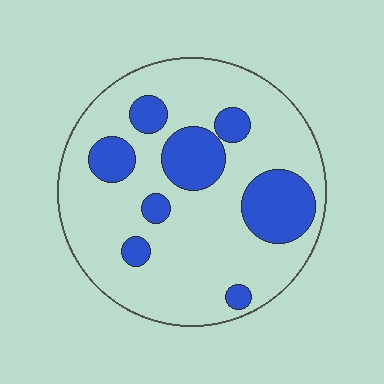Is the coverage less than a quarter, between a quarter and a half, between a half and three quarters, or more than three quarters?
Less than a quarter.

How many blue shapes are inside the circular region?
8.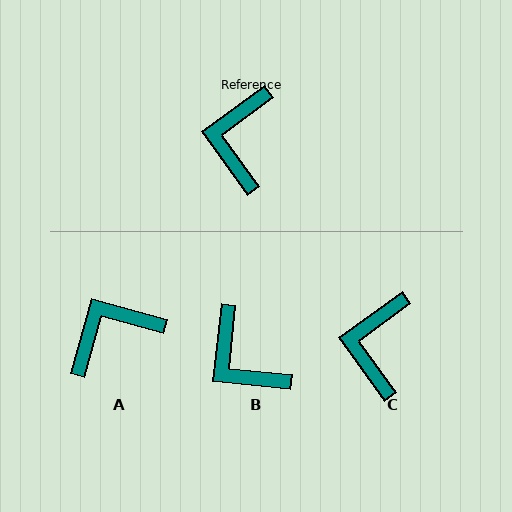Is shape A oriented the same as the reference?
No, it is off by about 52 degrees.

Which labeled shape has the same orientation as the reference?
C.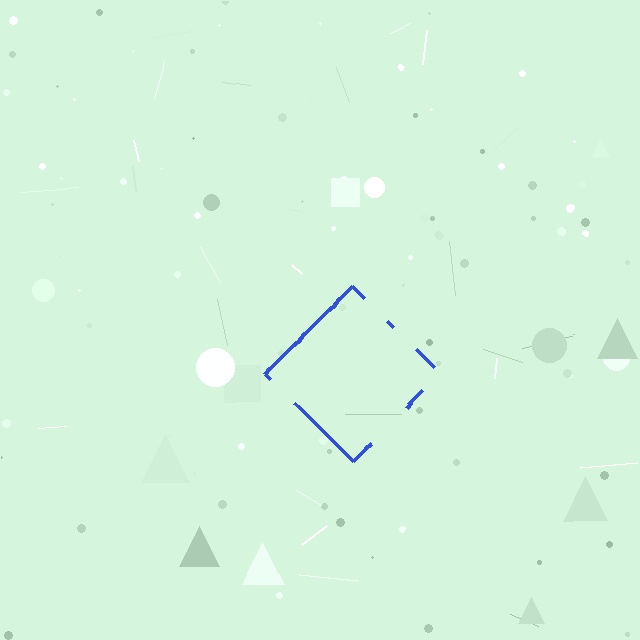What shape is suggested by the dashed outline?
The dashed outline suggests a diamond.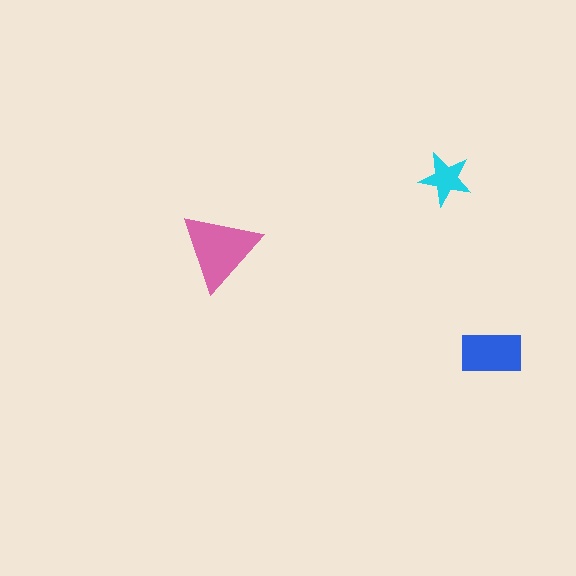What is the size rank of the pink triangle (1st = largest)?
1st.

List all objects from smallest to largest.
The cyan star, the blue rectangle, the pink triangle.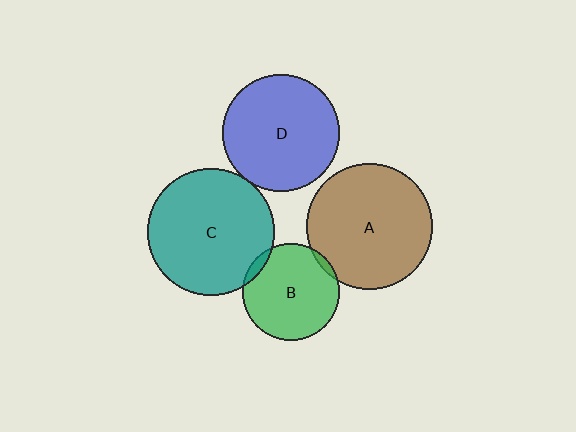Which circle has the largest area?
Circle C (teal).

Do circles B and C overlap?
Yes.